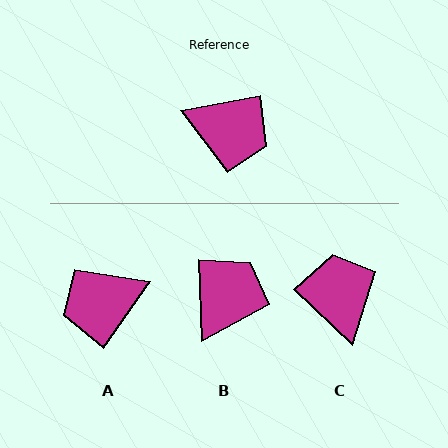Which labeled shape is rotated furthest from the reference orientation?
A, about 136 degrees away.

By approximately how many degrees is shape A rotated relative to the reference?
Approximately 136 degrees clockwise.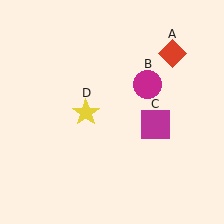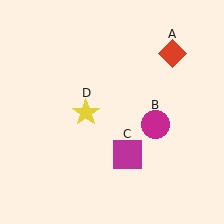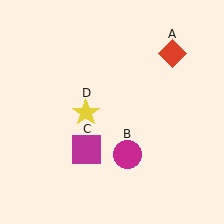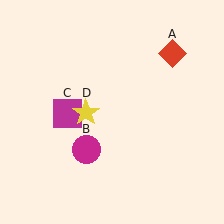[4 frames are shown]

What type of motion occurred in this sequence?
The magenta circle (object B), magenta square (object C) rotated clockwise around the center of the scene.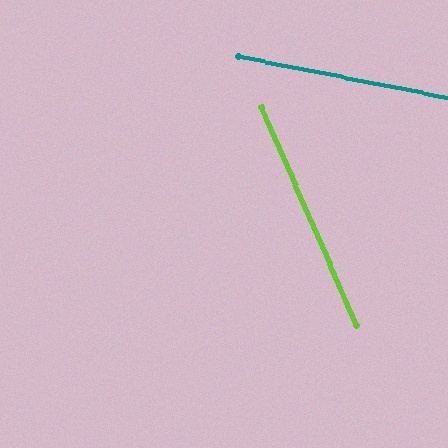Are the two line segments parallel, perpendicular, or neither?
Neither parallel nor perpendicular — they differ by about 55°.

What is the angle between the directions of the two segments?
Approximately 55 degrees.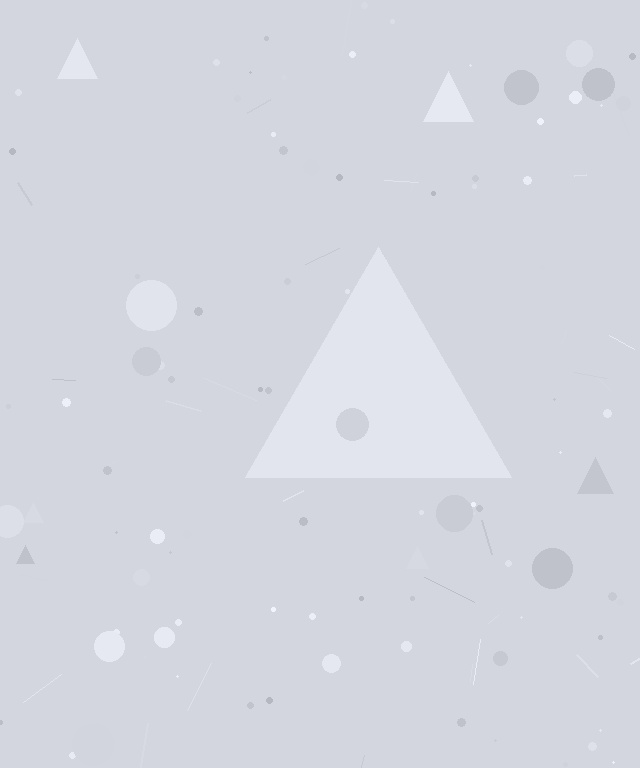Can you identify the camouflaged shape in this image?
The camouflaged shape is a triangle.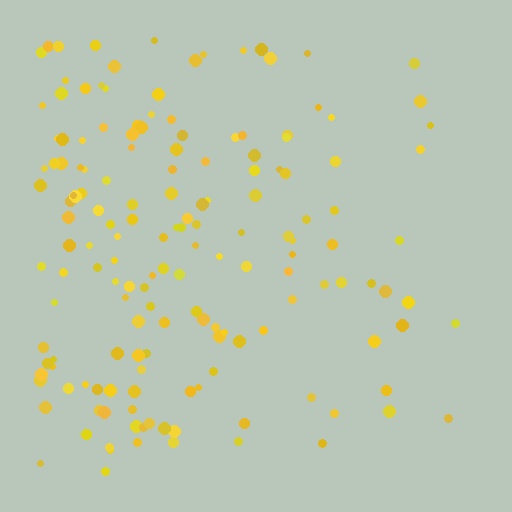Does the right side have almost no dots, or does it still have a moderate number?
Still a moderate number, just noticeably fewer than the left.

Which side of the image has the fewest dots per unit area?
The right.